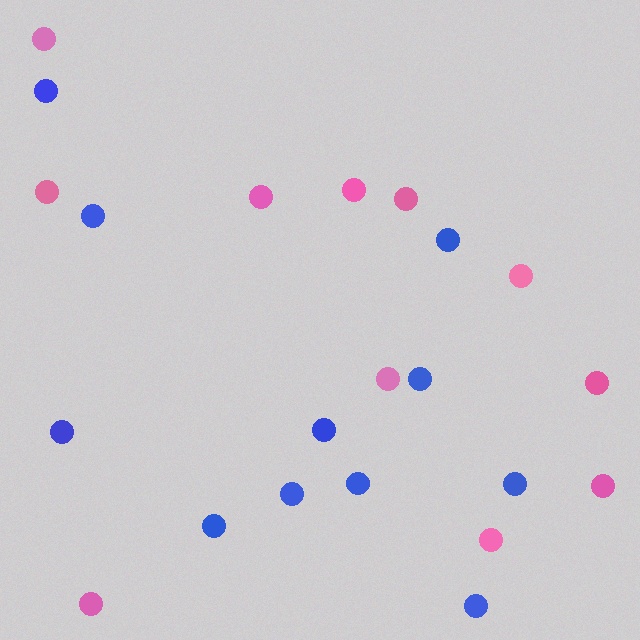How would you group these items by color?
There are 2 groups: one group of blue circles (11) and one group of pink circles (11).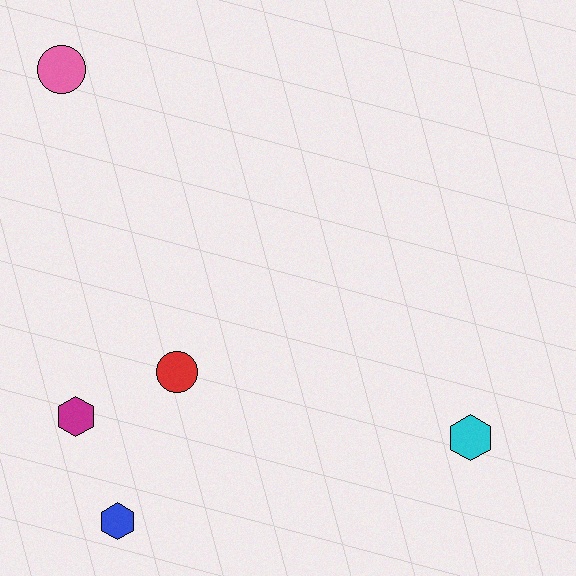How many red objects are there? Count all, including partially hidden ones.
There is 1 red object.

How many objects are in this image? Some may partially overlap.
There are 5 objects.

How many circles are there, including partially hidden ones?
There are 2 circles.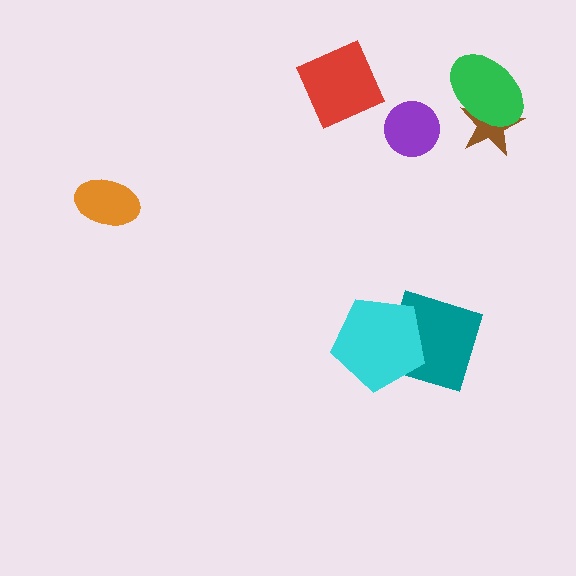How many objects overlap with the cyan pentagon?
1 object overlaps with the cyan pentagon.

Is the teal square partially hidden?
Yes, it is partially covered by another shape.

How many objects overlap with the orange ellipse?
0 objects overlap with the orange ellipse.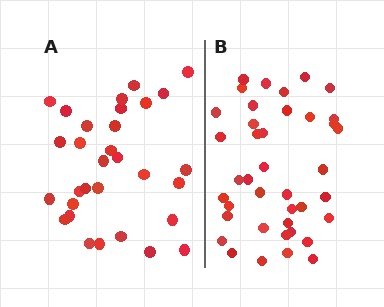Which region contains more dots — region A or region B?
Region B (the right region) has more dots.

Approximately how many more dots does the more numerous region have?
Region B has roughly 8 or so more dots than region A.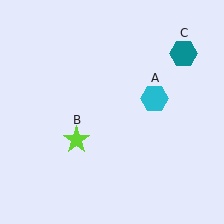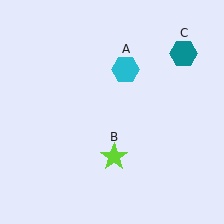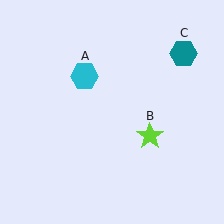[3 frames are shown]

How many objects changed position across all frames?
2 objects changed position: cyan hexagon (object A), lime star (object B).